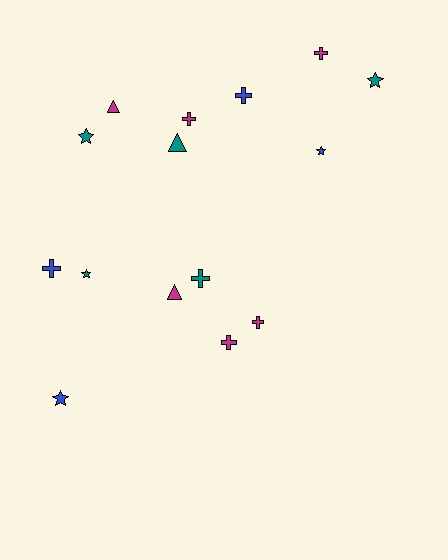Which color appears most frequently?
Magenta, with 6 objects.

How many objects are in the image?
There are 15 objects.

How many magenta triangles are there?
There are 2 magenta triangles.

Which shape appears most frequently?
Cross, with 7 objects.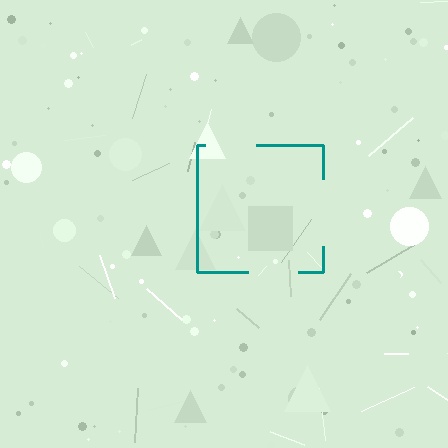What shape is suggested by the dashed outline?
The dashed outline suggests a square.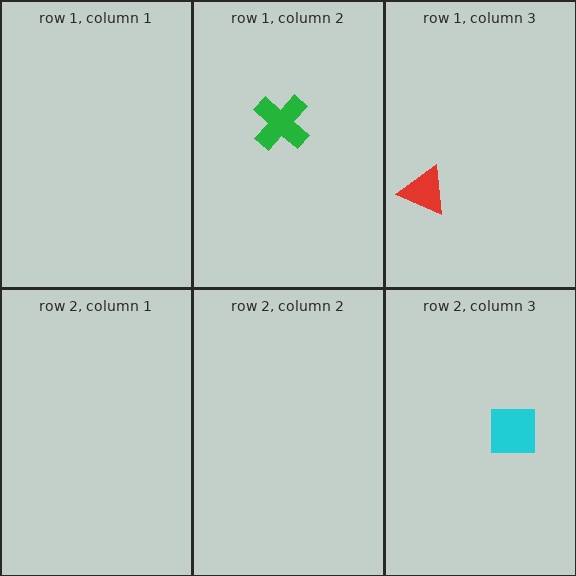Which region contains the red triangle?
The row 1, column 3 region.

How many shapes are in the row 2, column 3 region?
1.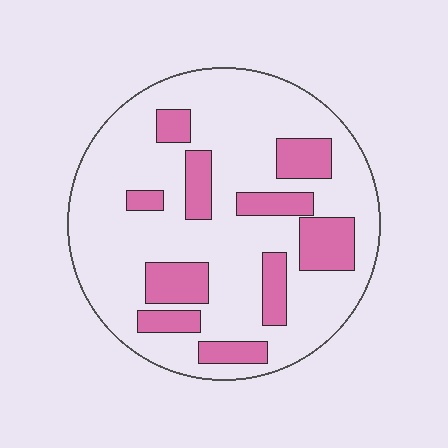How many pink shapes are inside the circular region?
10.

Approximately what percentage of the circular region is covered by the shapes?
Approximately 25%.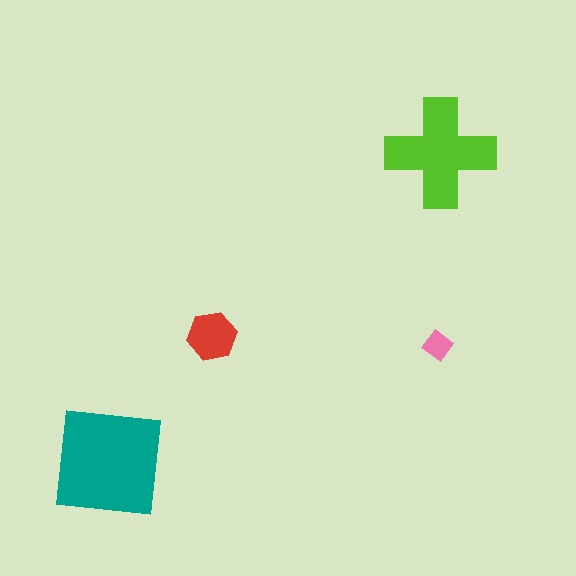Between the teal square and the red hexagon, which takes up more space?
The teal square.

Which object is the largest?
The teal square.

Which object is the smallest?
The pink diamond.